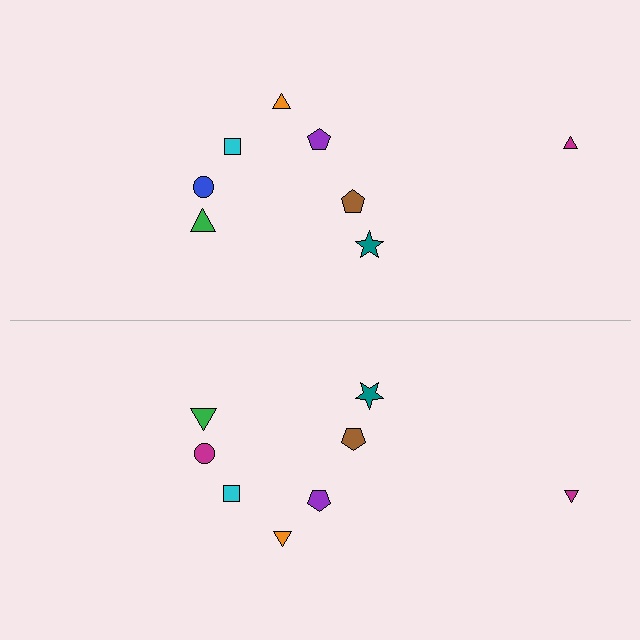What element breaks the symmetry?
The magenta circle on the bottom side breaks the symmetry — its mirror counterpart is blue.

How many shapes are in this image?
There are 16 shapes in this image.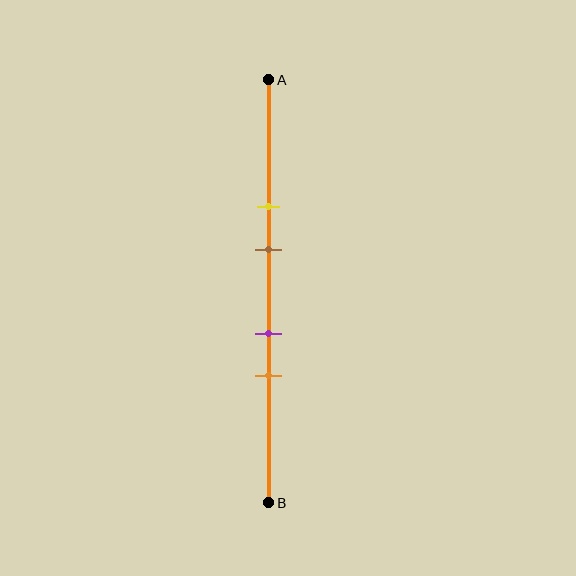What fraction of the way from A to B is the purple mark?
The purple mark is approximately 60% (0.6) of the way from A to B.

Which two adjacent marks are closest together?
The purple and orange marks are the closest adjacent pair.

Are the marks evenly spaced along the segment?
No, the marks are not evenly spaced.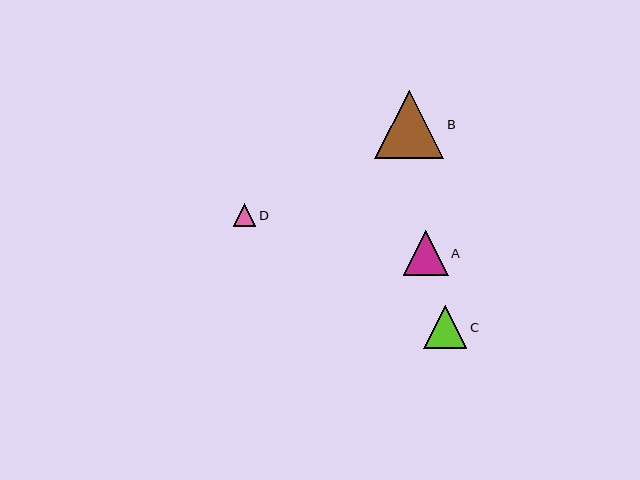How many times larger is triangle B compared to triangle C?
Triangle B is approximately 1.6 times the size of triangle C.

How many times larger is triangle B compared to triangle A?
Triangle B is approximately 1.5 times the size of triangle A.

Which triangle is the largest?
Triangle B is the largest with a size of approximately 69 pixels.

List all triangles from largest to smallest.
From largest to smallest: B, A, C, D.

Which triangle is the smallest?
Triangle D is the smallest with a size of approximately 22 pixels.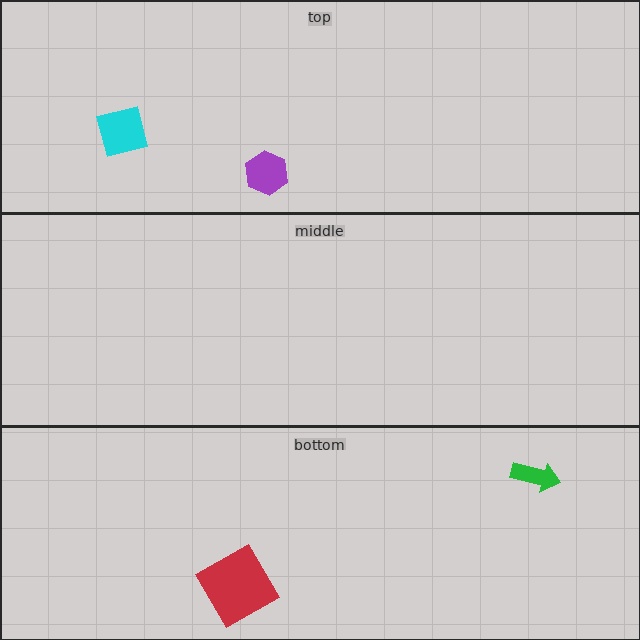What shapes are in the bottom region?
The green arrow, the red diamond.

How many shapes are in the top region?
2.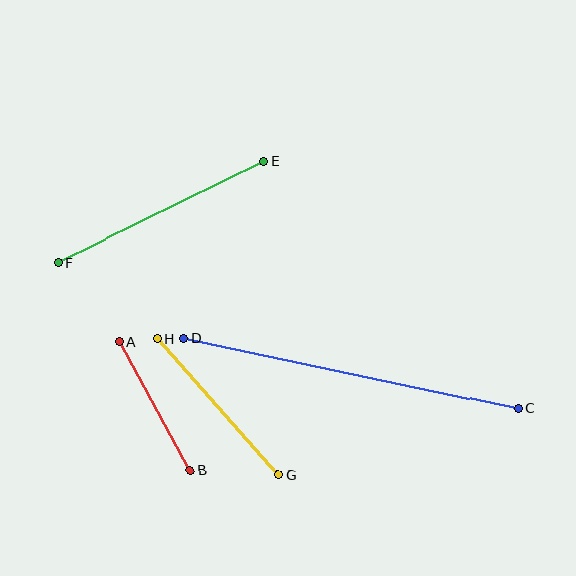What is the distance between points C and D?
The distance is approximately 342 pixels.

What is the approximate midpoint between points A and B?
The midpoint is at approximately (155, 406) pixels.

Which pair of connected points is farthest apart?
Points C and D are farthest apart.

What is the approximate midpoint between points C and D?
The midpoint is at approximately (351, 373) pixels.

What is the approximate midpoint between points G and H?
The midpoint is at approximately (218, 407) pixels.